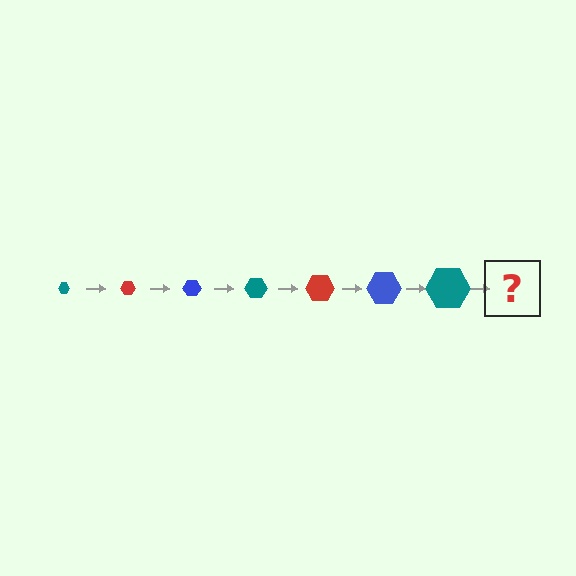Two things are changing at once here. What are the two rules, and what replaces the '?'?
The two rules are that the hexagon grows larger each step and the color cycles through teal, red, and blue. The '?' should be a red hexagon, larger than the previous one.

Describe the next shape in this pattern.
It should be a red hexagon, larger than the previous one.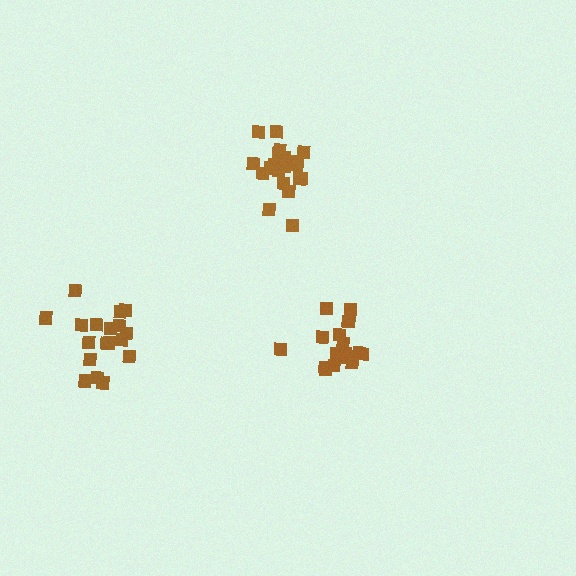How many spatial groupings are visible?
There are 3 spatial groupings.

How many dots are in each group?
Group 1: 21 dots, Group 2: 18 dots, Group 3: 18 dots (57 total).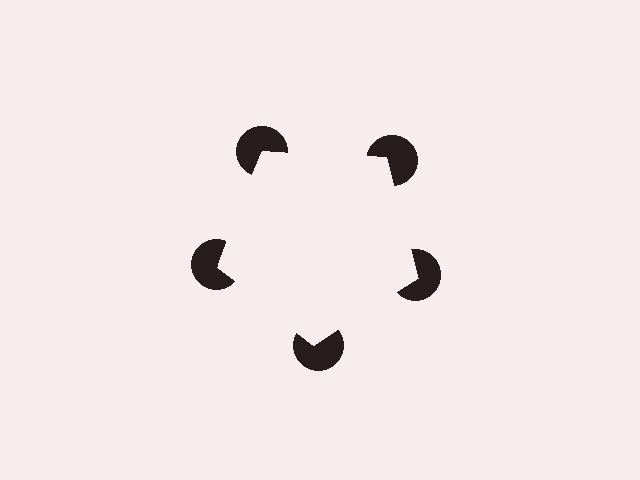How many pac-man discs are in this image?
There are 5 — one at each vertex of the illusory pentagon.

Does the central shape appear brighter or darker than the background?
It typically appears slightly brighter than the background, even though no actual brightness change is drawn.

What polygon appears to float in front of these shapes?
An illusory pentagon — its edges are inferred from the aligned wedge cuts in the pac-man discs, not physically drawn.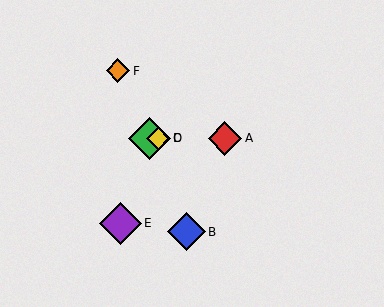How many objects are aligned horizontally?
3 objects (A, C, D) are aligned horizontally.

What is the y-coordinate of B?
Object B is at y≈232.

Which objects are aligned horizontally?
Objects A, C, D are aligned horizontally.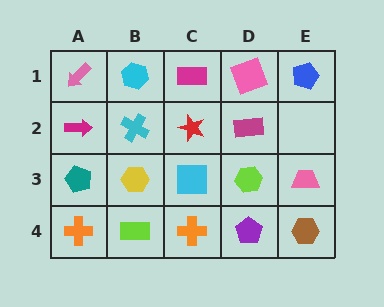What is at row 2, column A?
A magenta arrow.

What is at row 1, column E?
A blue pentagon.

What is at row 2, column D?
A magenta rectangle.